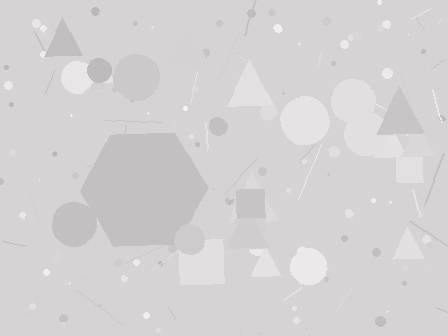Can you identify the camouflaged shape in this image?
The camouflaged shape is a hexagon.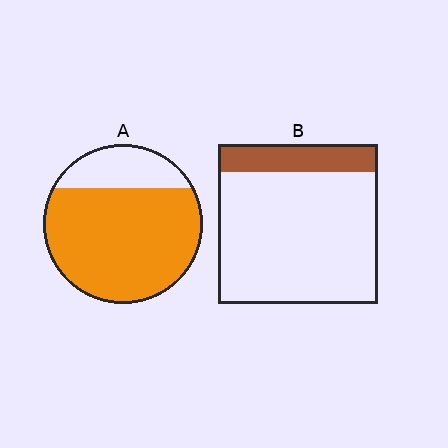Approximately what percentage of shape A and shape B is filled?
A is approximately 80% and B is approximately 20%.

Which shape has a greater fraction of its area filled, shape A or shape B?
Shape A.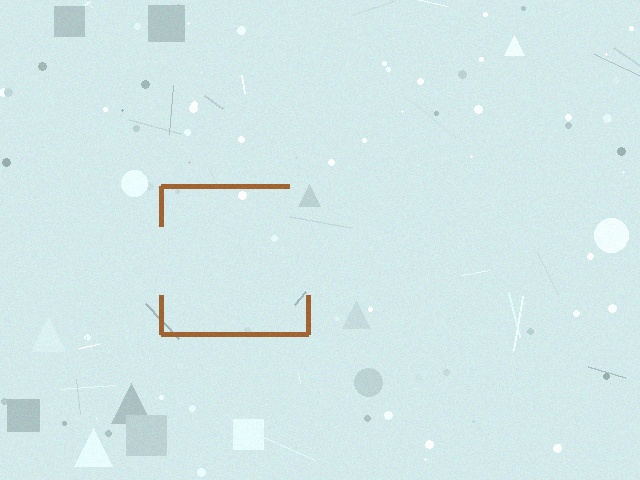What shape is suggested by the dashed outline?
The dashed outline suggests a square.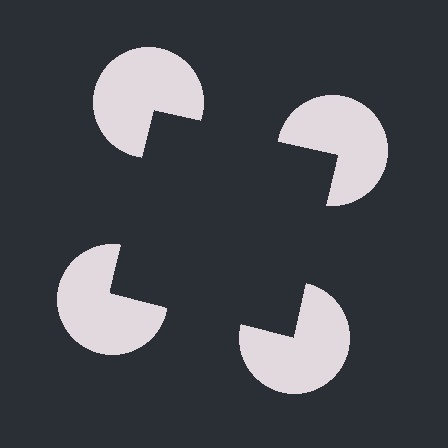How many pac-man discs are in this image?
There are 4 — one at each vertex of the illusory square.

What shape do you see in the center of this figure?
An illusory square — its edges are inferred from the aligned wedge cuts in the pac-man discs, not physically drawn.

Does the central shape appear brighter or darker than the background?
It typically appears slightly darker than the background, even though no actual brightness change is drawn.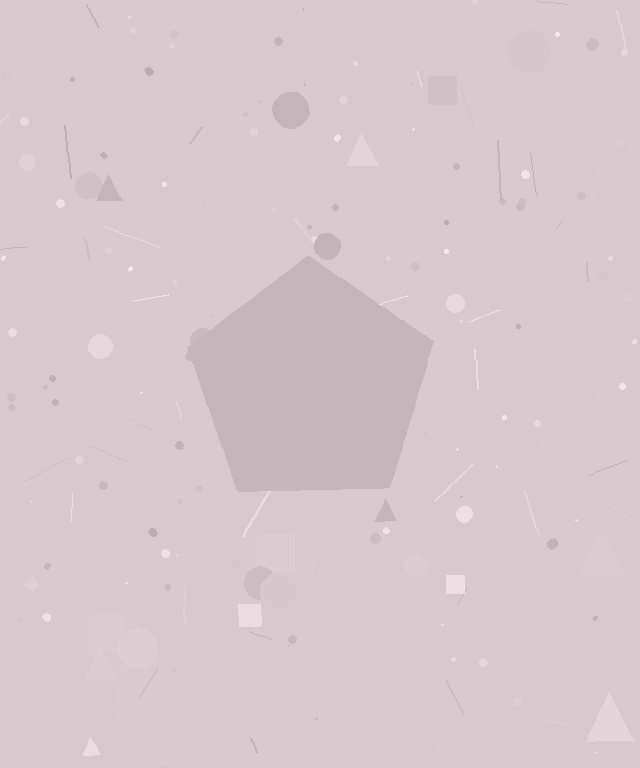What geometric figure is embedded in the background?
A pentagon is embedded in the background.